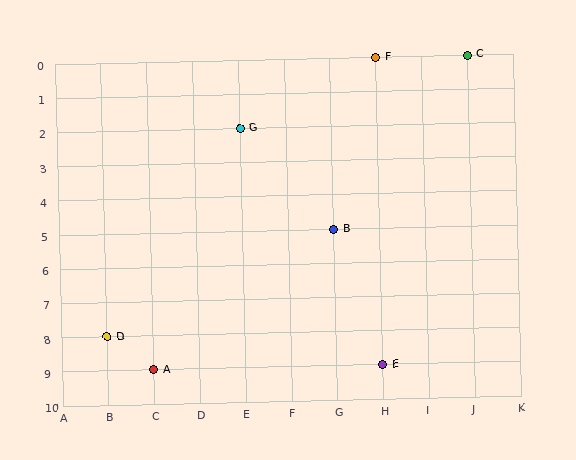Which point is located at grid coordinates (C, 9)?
Point A is at (C, 9).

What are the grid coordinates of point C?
Point C is at grid coordinates (J, 0).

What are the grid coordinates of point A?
Point A is at grid coordinates (C, 9).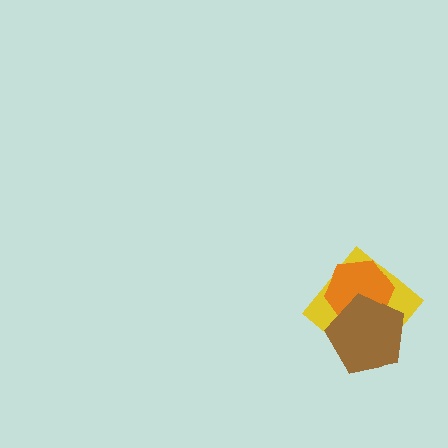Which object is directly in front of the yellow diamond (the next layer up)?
The orange hexagon is directly in front of the yellow diamond.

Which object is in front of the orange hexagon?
The brown pentagon is in front of the orange hexagon.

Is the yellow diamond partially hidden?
Yes, it is partially covered by another shape.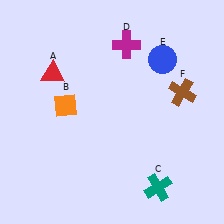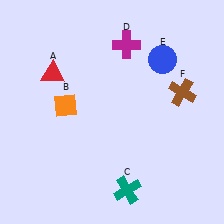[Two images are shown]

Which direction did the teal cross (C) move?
The teal cross (C) moved left.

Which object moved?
The teal cross (C) moved left.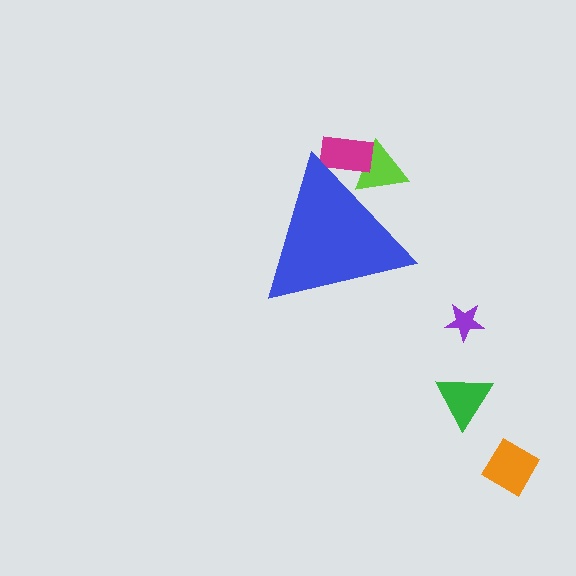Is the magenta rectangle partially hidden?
Yes, the magenta rectangle is partially hidden behind the blue triangle.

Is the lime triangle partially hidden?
Yes, the lime triangle is partially hidden behind the blue triangle.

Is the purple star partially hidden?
No, the purple star is fully visible.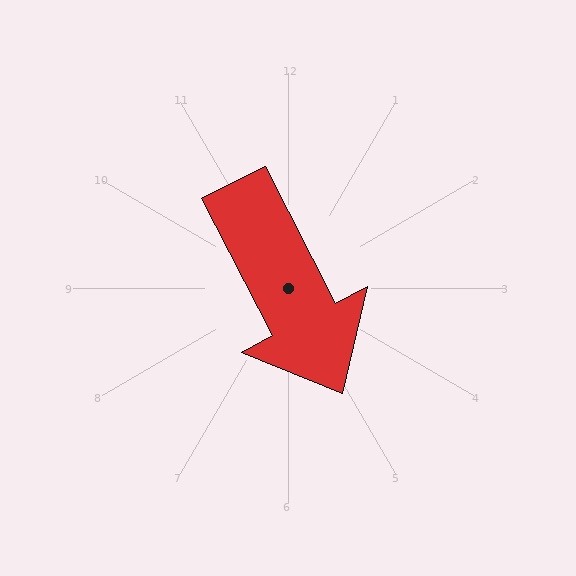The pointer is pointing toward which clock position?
Roughly 5 o'clock.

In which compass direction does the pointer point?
Southeast.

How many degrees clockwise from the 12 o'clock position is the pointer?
Approximately 153 degrees.